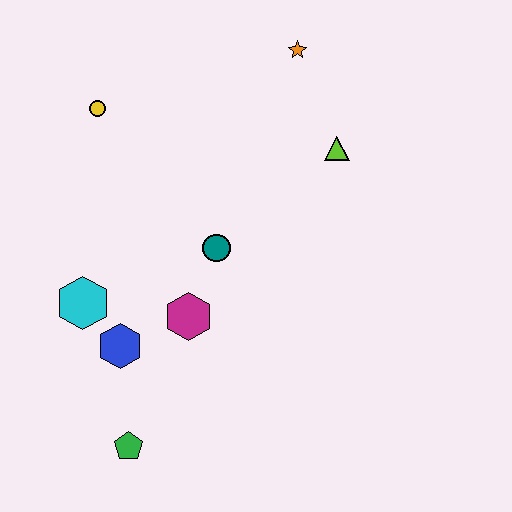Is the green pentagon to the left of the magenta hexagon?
Yes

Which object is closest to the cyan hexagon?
The blue hexagon is closest to the cyan hexagon.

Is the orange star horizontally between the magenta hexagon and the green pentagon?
No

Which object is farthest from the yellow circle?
The green pentagon is farthest from the yellow circle.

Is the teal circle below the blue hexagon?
No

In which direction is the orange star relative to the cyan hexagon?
The orange star is above the cyan hexagon.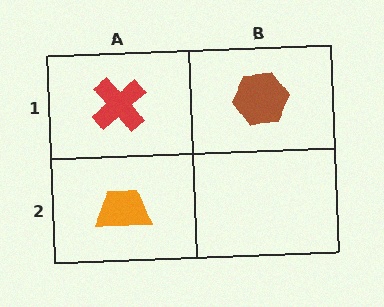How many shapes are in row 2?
1 shape.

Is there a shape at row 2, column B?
No, that cell is empty.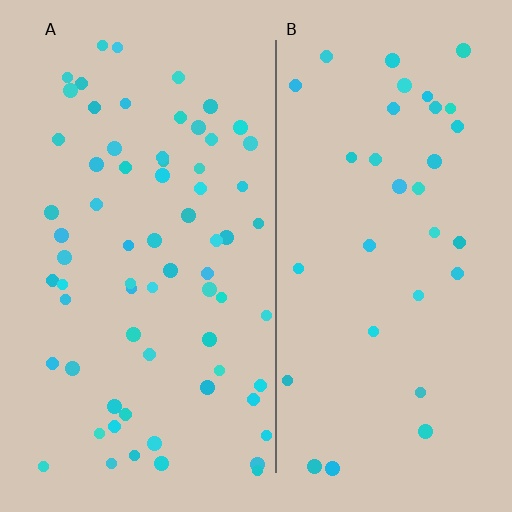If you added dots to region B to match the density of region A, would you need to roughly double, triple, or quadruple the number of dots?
Approximately double.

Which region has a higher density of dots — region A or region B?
A (the left).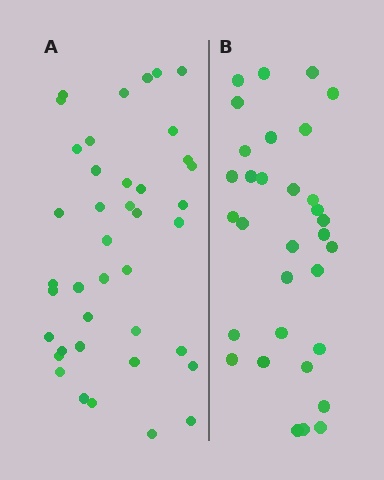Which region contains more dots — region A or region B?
Region A (the left region) has more dots.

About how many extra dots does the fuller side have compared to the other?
Region A has roughly 8 or so more dots than region B.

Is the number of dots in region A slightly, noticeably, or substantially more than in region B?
Region A has noticeably more, but not dramatically so. The ratio is roughly 1.2 to 1.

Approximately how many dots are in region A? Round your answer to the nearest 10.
About 40 dots.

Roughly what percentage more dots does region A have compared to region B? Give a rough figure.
About 25% more.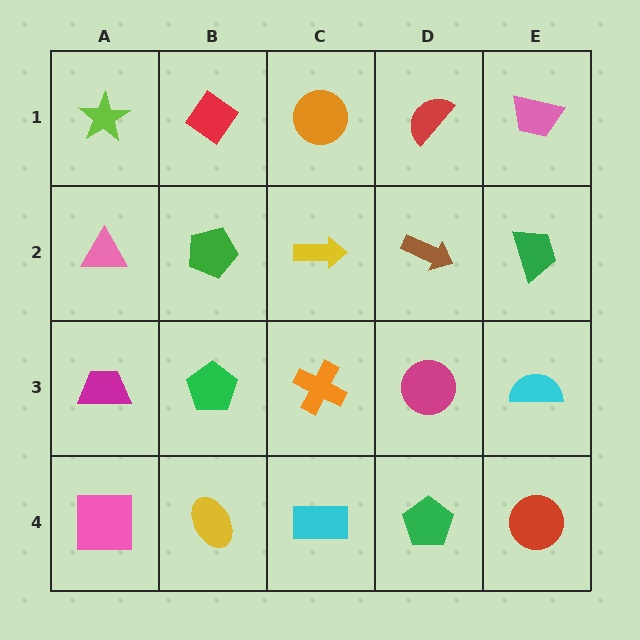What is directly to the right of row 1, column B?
An orange circle.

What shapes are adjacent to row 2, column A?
A lime star (row 1, column A), a magenta trapezoid (row 3, column A), a green pentagon (row 2, column B).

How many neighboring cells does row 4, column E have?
2.